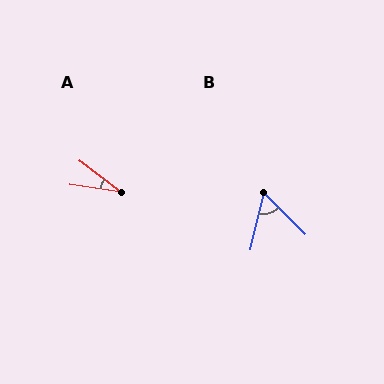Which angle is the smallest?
A, at approximately 29 degrees.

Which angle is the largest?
B, at approximately 58 degrees.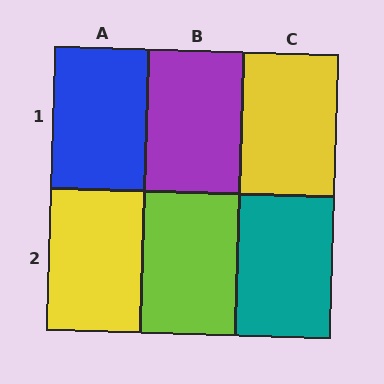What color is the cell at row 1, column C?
Yellow.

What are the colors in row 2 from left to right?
Yellow, lime, teal.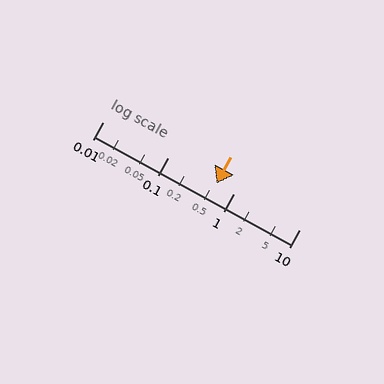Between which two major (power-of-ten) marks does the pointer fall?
The pointer is between 0.1 and 1.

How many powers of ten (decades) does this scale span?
The scale spans 3 decades, from 0.01 to 10.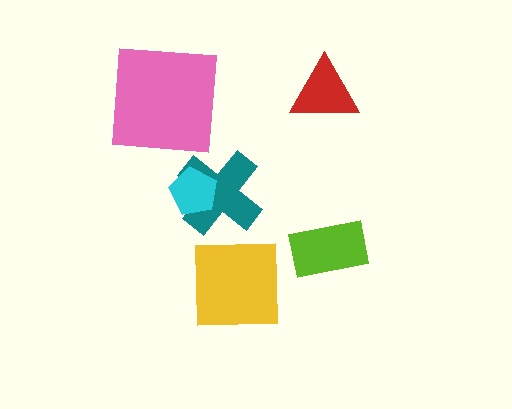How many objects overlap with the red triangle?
0 objects overlap with the red triangle.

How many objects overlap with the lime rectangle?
0 objects overlap with the lime rectangle.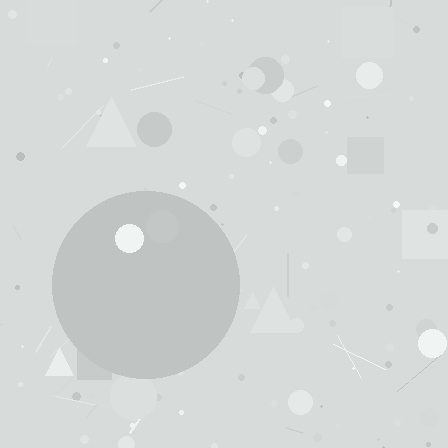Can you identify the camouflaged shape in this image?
The camouflaged shape is a circle.